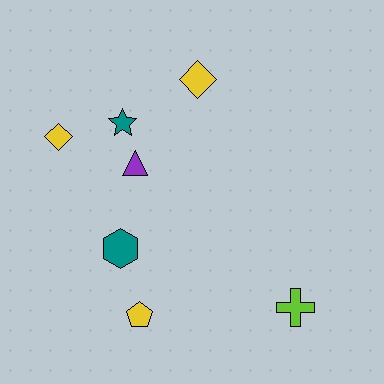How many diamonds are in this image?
There are 2 diamonds.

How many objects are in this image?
There are 7 objects.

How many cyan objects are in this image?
There are no cyan objects.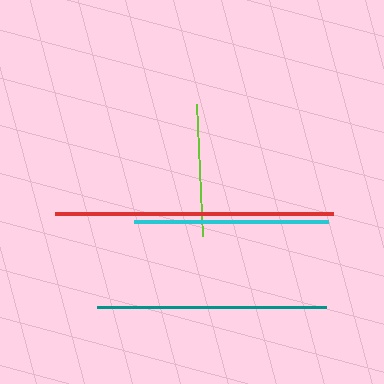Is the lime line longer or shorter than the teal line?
The teal line is longer than the lime line.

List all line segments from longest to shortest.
From longest to shortest: red, teal, cyan, lime.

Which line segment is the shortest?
The lime line is the shortest at approximately 132 pixels.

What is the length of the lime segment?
The lime segment is approximately 132 pixels long.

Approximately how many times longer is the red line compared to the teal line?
The red line is approximately 1.2 times the length of the teal line.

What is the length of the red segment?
The red segment is approximately 278 pixels long.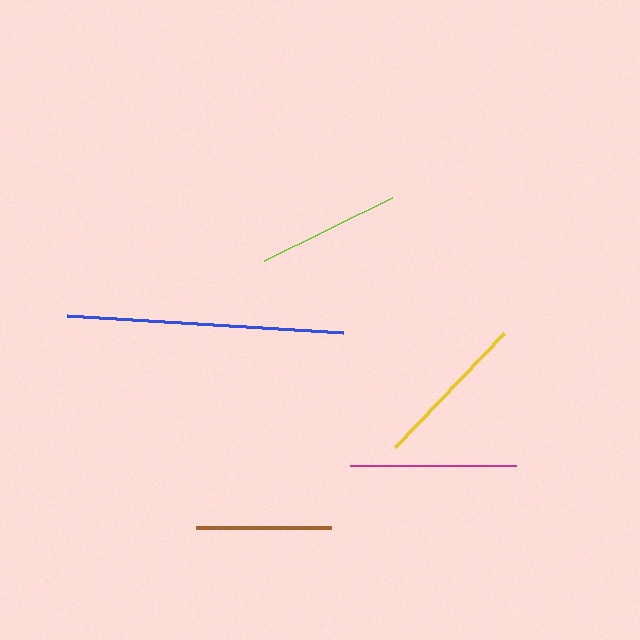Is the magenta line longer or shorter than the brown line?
The magenta line is longer than the brown line.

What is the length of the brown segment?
The brown segment is approximately 135 pixels long.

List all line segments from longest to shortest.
From longest to shortest: blue, magenta, yellow, lime, brown.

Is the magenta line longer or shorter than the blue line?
The blue line is longer than the magenta line.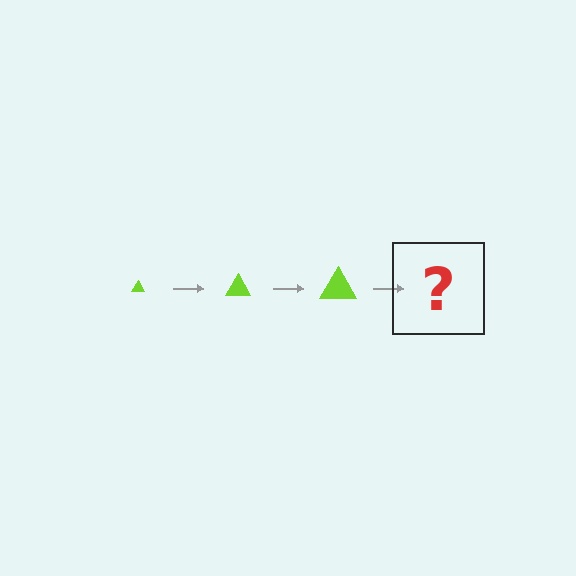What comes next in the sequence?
The next element should be a lime triangle, larger than the previous one.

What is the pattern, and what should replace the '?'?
The pattern is that the triangle gets progressively larger each step. The '?' should be a lime triangle, larger than the previous one.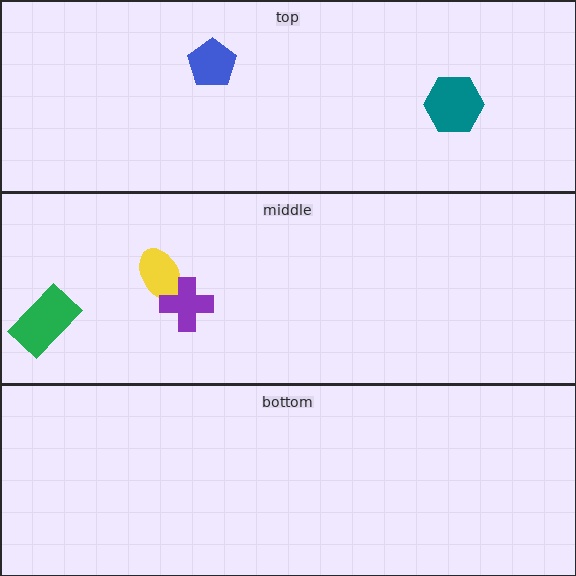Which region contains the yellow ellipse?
The middle region.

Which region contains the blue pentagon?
The top region.